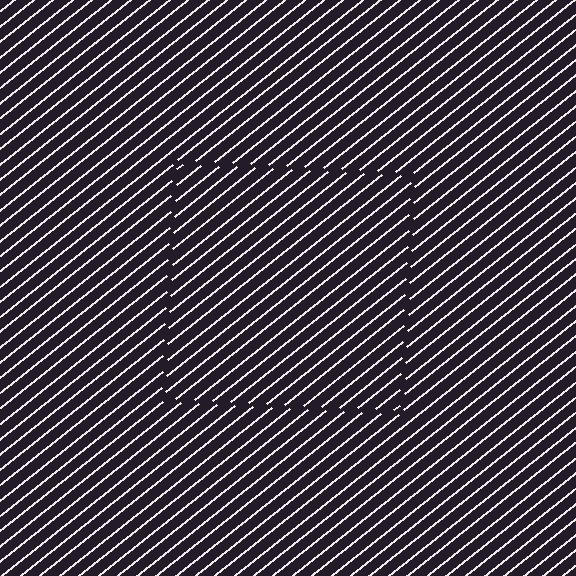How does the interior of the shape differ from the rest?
The interior of the shape contains the same grating, shifted by half a period — the contour is defined by the phase discontinuity where line-ends from the inner and outer gratings abut.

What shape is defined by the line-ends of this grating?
An illusory square. The interior of the shape contains the same grating, shifted by half a period — the contour is defined by the phase discontinuity where line-ends from the inner and outer gratings abut.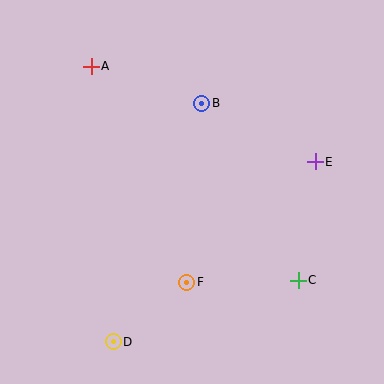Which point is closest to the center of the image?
Point B at (202, 103) is closest to the center.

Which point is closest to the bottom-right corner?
Point C is closest to the bottom-right corner.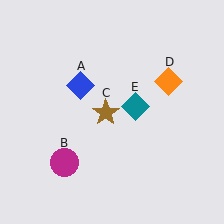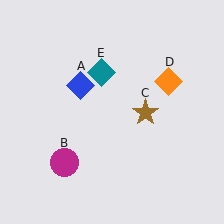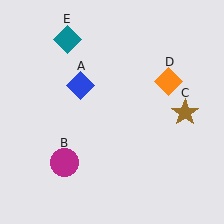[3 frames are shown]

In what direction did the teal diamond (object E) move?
The teal diamond (object E) moved up and to the left.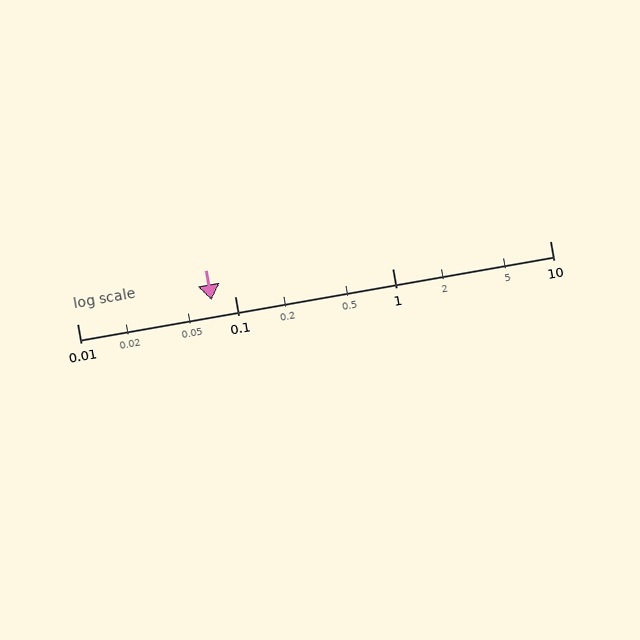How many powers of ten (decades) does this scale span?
The scale spans 3 decades, from 0.01 to 10.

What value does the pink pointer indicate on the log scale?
The pointer indicates approximately 0.071.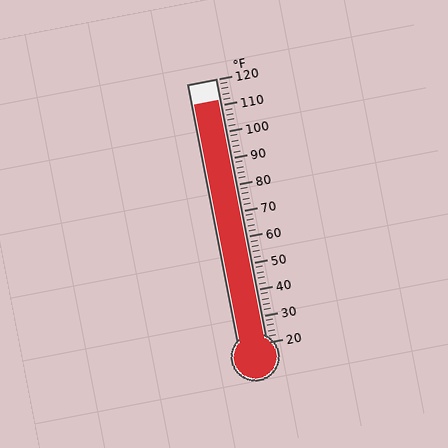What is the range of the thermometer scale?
The thermometer scale ranges from 20°F to 120°F.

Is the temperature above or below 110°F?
The temperature is above 110°F.